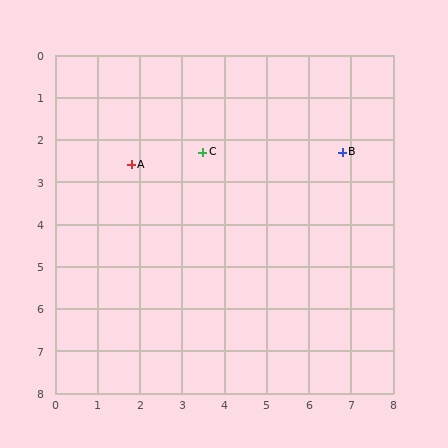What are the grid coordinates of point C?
Point C is at approximately (3.5, 2.3).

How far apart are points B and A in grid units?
Points B and A are about 5.0 grid units apart.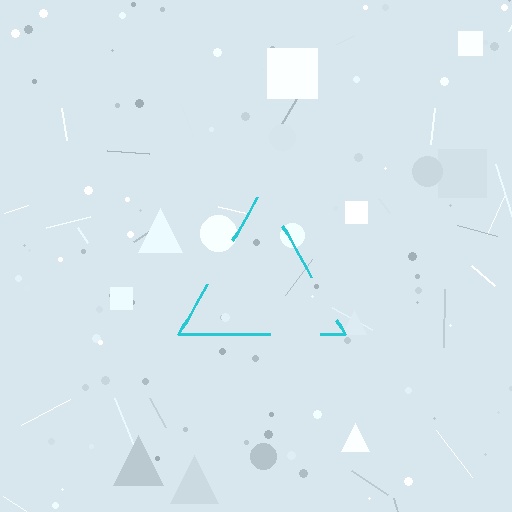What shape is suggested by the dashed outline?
The dashed outline suggests a triangle.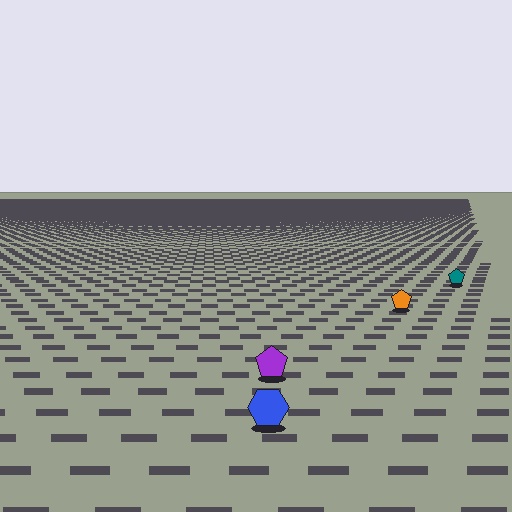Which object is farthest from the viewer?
The teal pentagon is farthest from the viewer. It appears smaller and the ground texture around it is denser.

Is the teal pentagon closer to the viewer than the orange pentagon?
No. The orange pentagon is closer — you can tell from the texture gradient: the ground texture is coarser near it.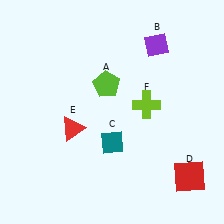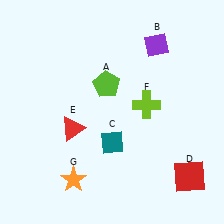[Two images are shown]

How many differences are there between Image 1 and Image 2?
There is 1 difference between the two images.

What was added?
An orange star (G) was added in Image 2.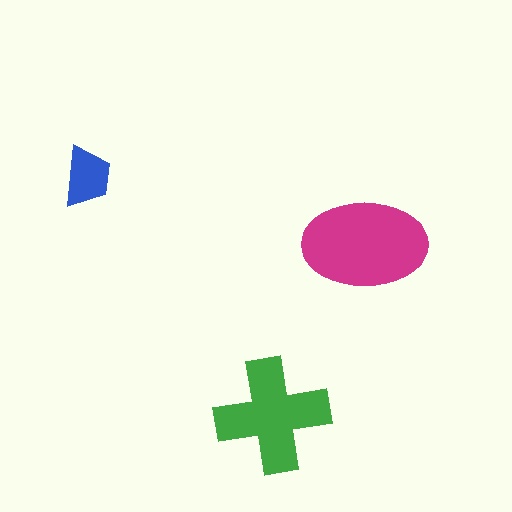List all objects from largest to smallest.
The magenta ellipse, the green cross, the blue trapezoid.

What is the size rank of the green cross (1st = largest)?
2nd.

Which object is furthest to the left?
The blue trapezoid is leftmost.